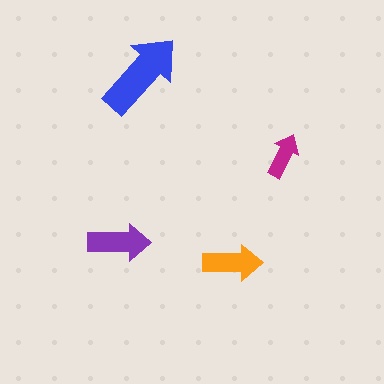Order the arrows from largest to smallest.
the blue one, the purple one, the orange one, the magenta one.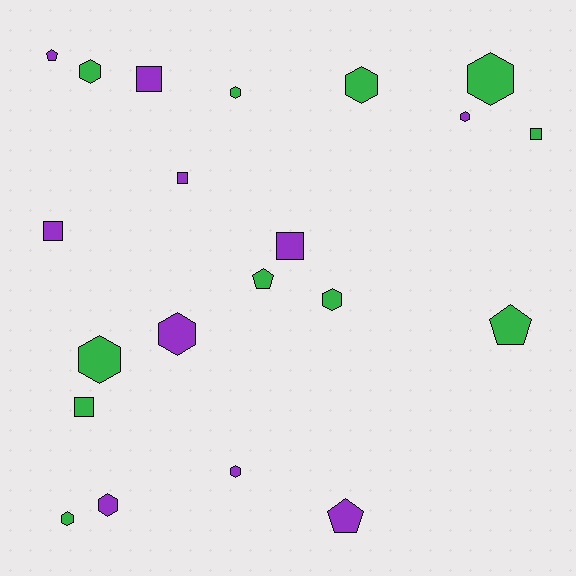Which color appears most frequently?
Green, with 11 objects.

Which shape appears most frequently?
Hexagon, with 11 objects.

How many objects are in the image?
There are 21 objects.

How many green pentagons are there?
There are 2 green pentagons.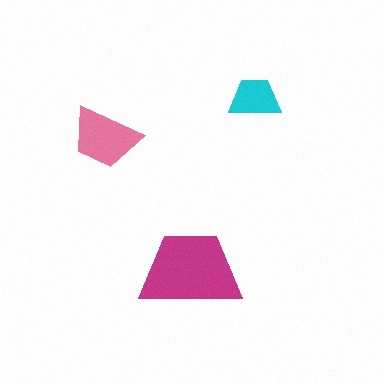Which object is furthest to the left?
The pink trapezoid is leftmost.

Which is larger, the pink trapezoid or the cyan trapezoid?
The pink one.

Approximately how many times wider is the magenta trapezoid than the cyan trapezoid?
About 2 times wider.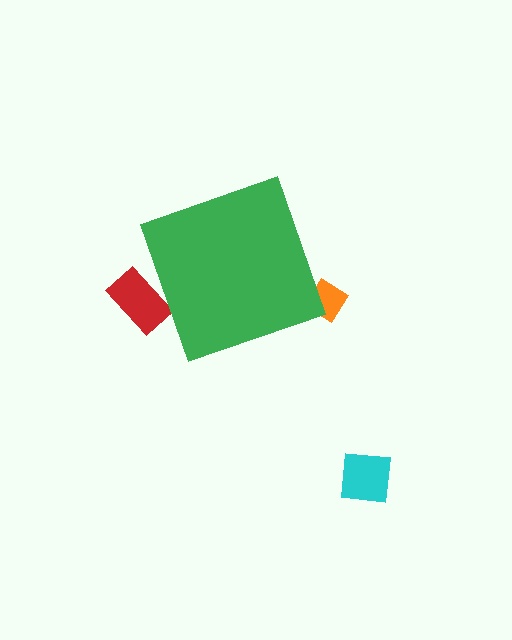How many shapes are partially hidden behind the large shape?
2 shapes are partially hidden.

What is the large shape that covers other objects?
A green diamond.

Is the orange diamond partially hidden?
Yes, the orange diamond is partially hidden behind the green diamond.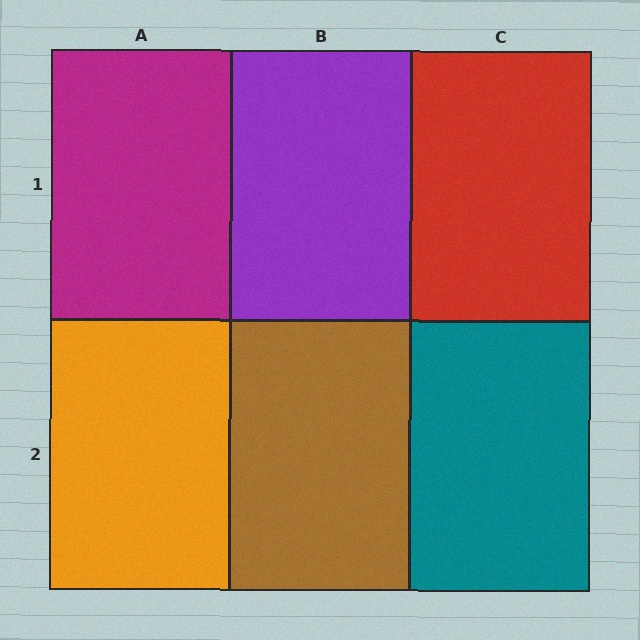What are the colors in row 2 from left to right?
Orange, brown, teal.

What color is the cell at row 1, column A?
Magenta.